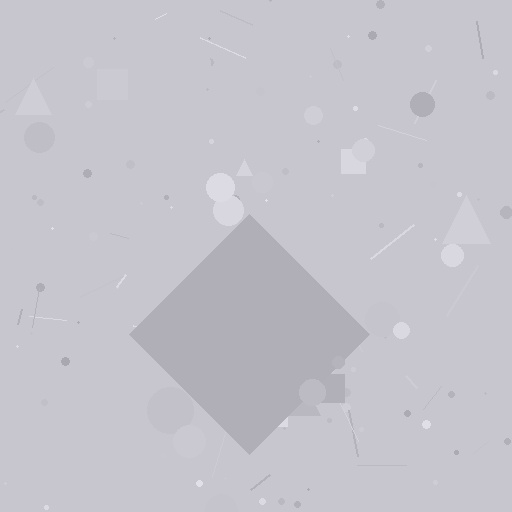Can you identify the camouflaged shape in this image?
The camouflaged shape is a diamond.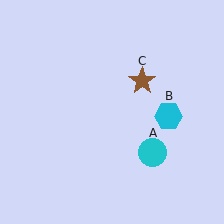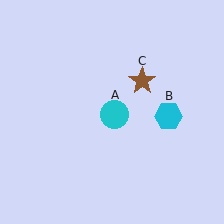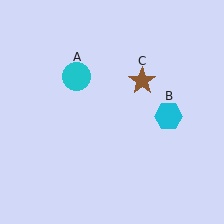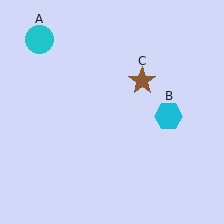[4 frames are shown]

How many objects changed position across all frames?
1 object changed position: cyan circle (object A).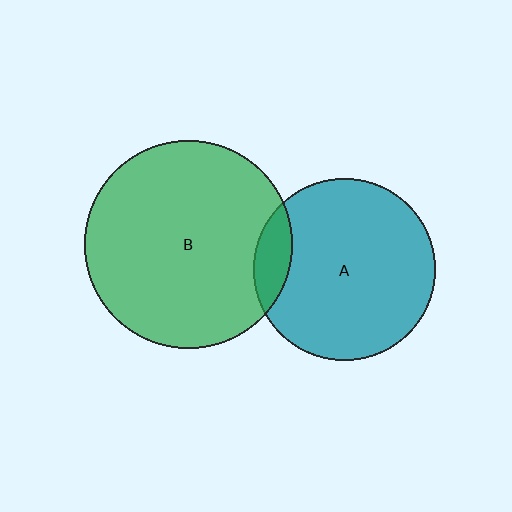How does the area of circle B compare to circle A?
Approximately 1.3 times.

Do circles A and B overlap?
Yes.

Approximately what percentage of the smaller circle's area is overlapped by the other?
Approximately 10%.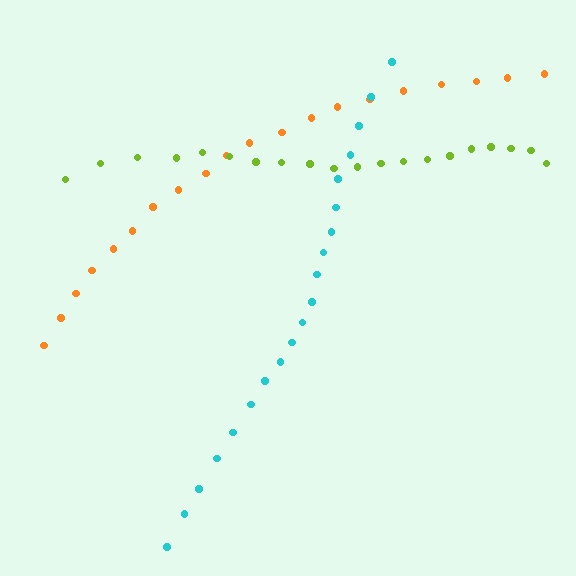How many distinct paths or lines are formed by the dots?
There are 3 distinct paths.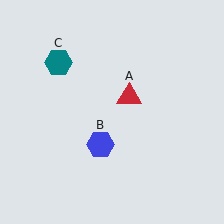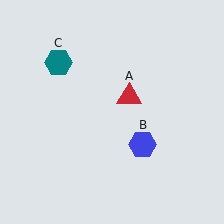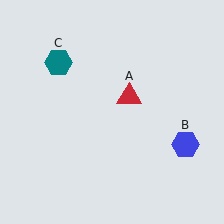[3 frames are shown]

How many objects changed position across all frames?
1 object changed position: blue hexagon (object B).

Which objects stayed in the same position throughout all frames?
Red triangle (object A) and teal hexagon (object C) remained stationary.